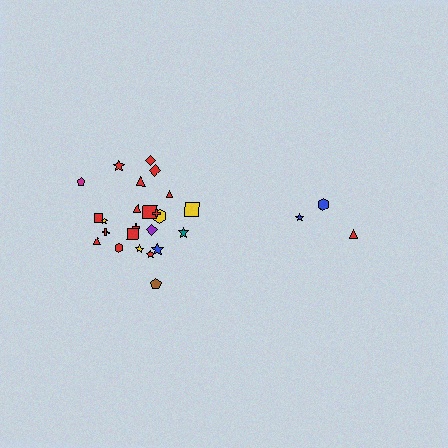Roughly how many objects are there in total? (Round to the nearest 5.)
Roughly 30 objects in total.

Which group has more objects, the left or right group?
The left group.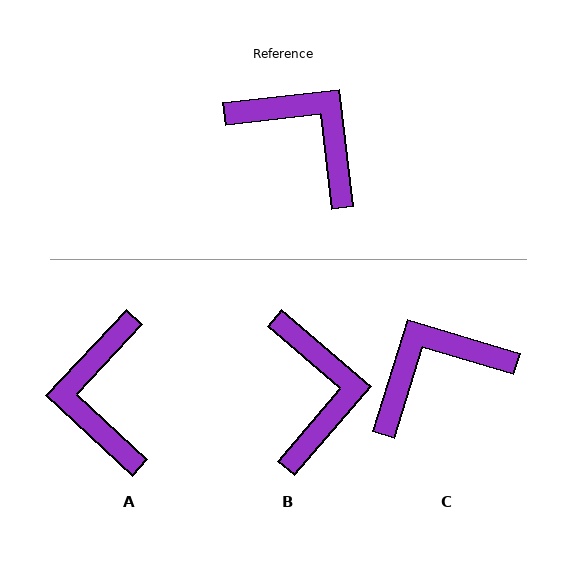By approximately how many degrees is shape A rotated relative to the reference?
Approximately 130 degrees counter-clockwise.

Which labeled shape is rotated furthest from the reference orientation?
A, about 130 degrees away.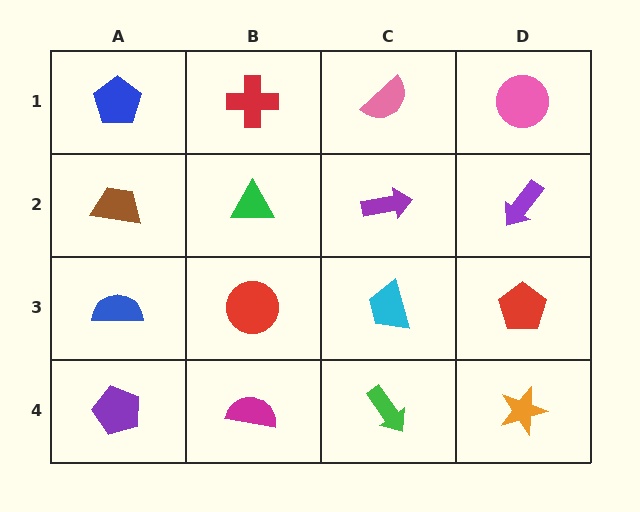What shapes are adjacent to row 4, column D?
A red pentagon (row 3, column D), a green arrow (row 4, column C).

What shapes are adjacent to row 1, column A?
A brown trapezoid (row 2, column A), a red cross (row 1, column B).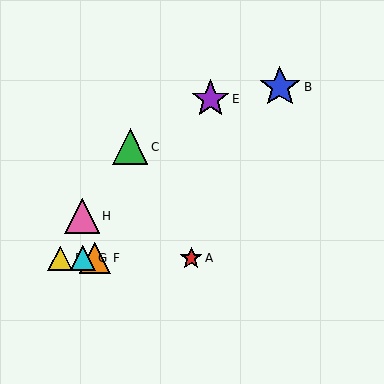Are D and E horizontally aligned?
No, D is at y≈258 and E is at y≈99.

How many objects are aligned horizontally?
4 objects (A, D, F, G) are aligned horizontally.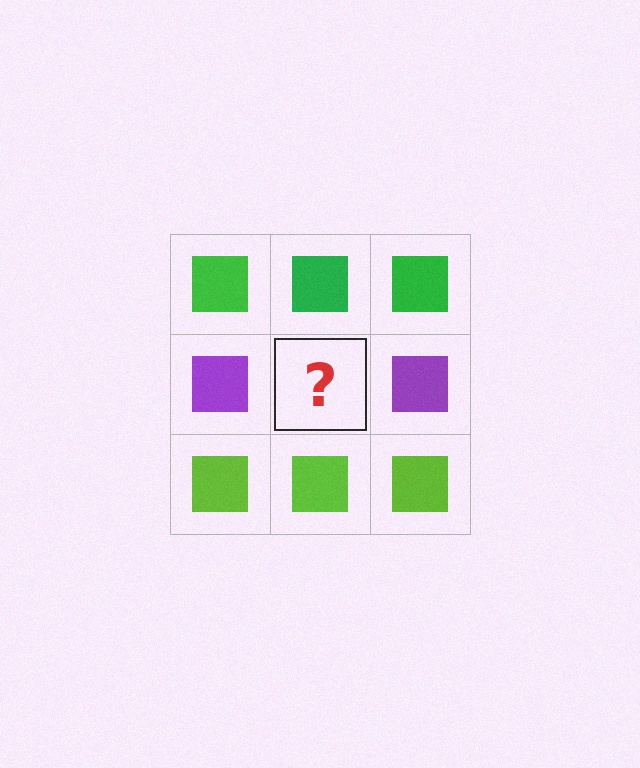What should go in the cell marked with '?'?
The missing cell should contain a purple square.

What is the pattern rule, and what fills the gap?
The rule is that each row has a consistent color. The gap should be filled with a purple square.